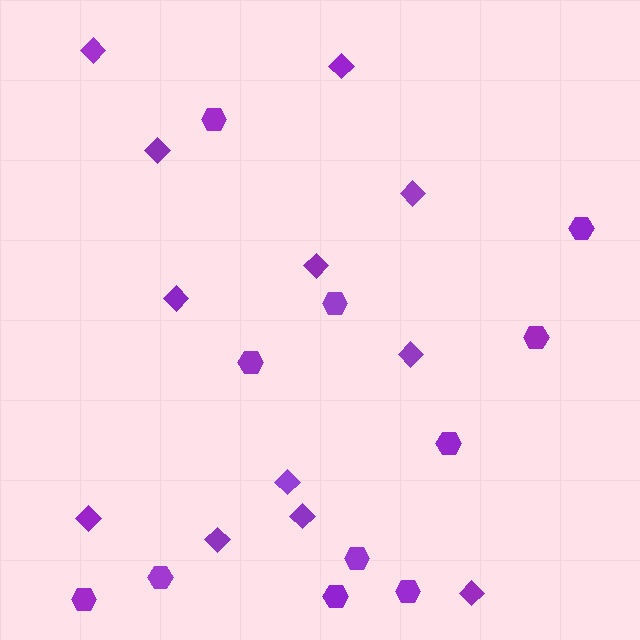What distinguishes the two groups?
There are 2 groups: one group of diamonds (12) and one group of hexagons (11).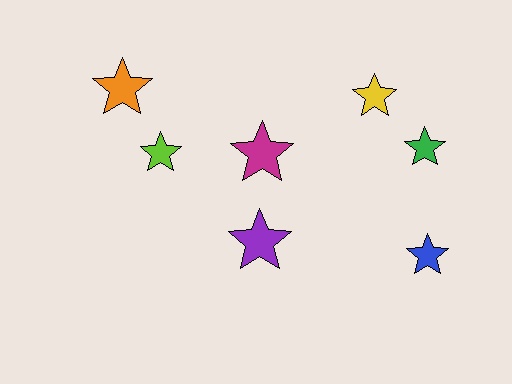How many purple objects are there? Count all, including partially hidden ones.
There is 1 purple object.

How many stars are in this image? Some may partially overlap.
There are 7 stars.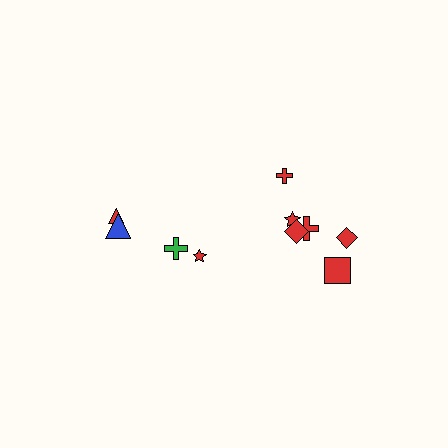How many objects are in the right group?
There are 6 objects.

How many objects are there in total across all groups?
There are 10 objects.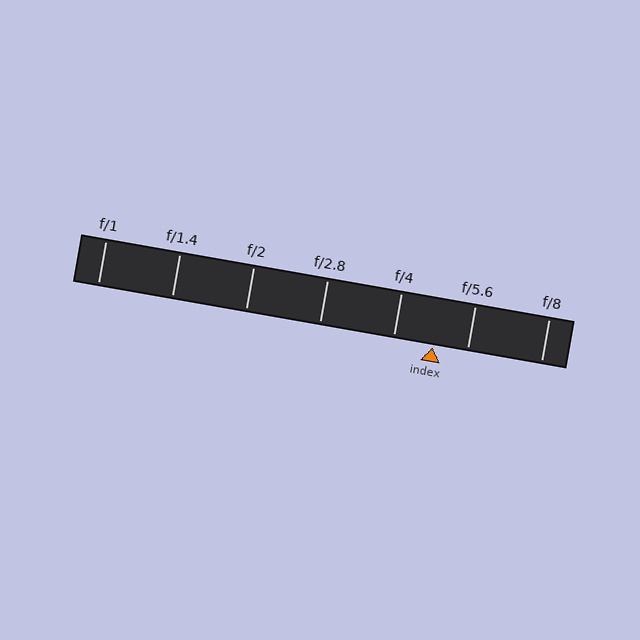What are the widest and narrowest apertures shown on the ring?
The widest aperture shown is f/1 and the narrowest is f/8.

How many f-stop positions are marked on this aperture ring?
There are 7 f-stop positions marked.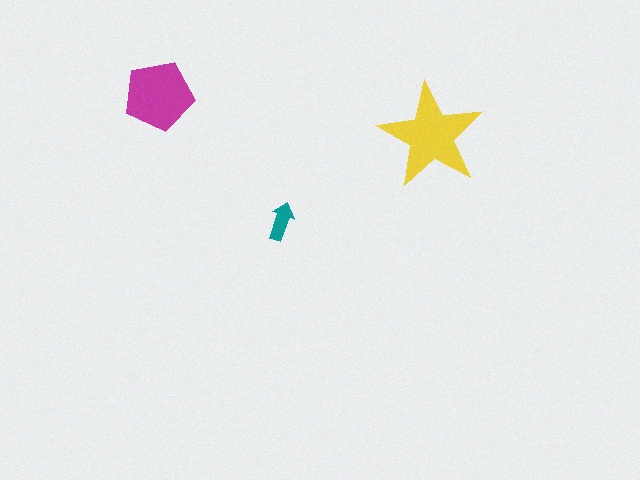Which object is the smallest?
The teal arrow.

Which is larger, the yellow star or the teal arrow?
The yellow star.